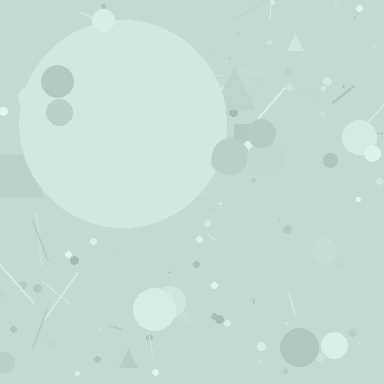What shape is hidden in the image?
A circle is hidden in the image.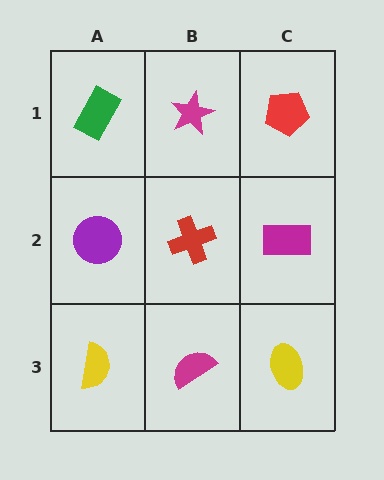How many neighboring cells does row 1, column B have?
3.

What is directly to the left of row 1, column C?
A magenta star.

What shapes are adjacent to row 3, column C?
A magenta rectangle (row 2, column C), a magenta semicircle (row 3, column B).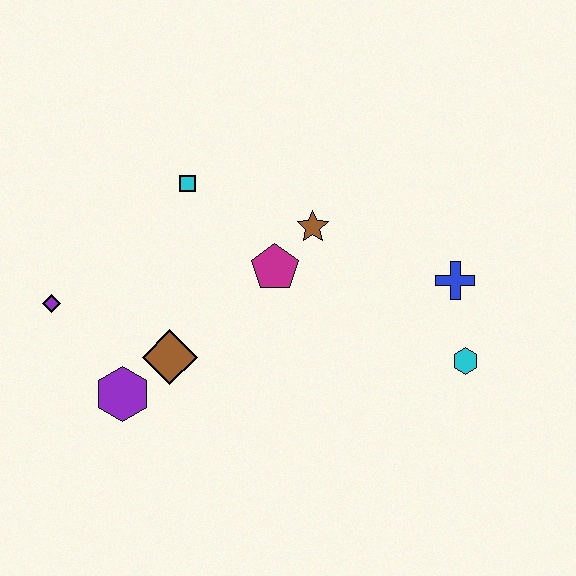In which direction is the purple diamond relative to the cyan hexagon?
The purple diamond is to the left of the cyan hexagon.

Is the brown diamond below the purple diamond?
Yes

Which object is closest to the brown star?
The magenta pentagon is closest to the brown star.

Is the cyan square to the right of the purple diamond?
Yes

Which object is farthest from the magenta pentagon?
The purple diamond is farthest from the magenta pentagon.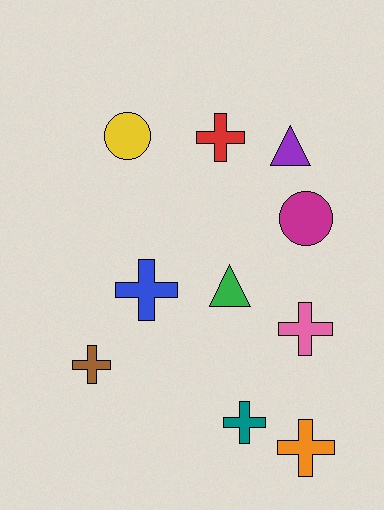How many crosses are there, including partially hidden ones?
There are 6 crosses.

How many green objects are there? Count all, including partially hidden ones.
There is 1 green object.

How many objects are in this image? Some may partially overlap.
There are 10 objects.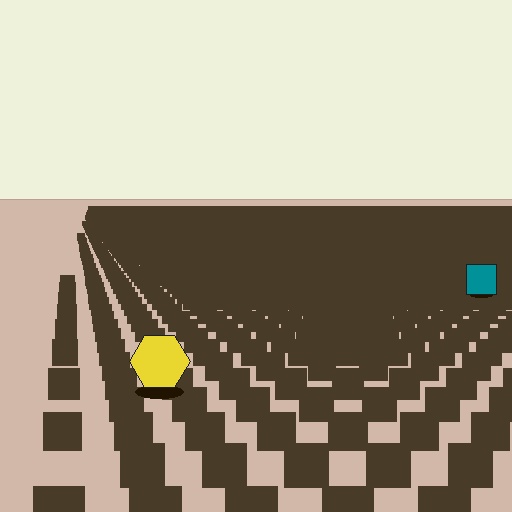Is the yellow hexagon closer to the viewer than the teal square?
Yes. The yellow hexagon is closer — you can tell from the texture gradient: the ground texture is coarser near it.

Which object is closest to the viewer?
The yellow hexagon is closest. The texture marks near it are larger and more spread out.